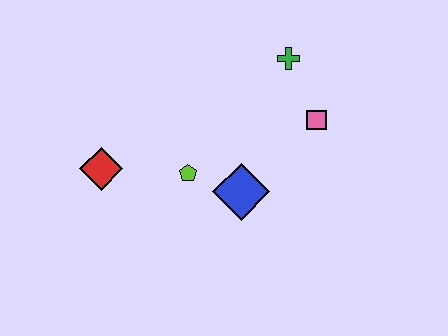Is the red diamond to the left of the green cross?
Yes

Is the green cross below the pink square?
No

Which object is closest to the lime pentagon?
The blue diamond is closest to the lime pentagon.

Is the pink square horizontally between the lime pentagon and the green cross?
No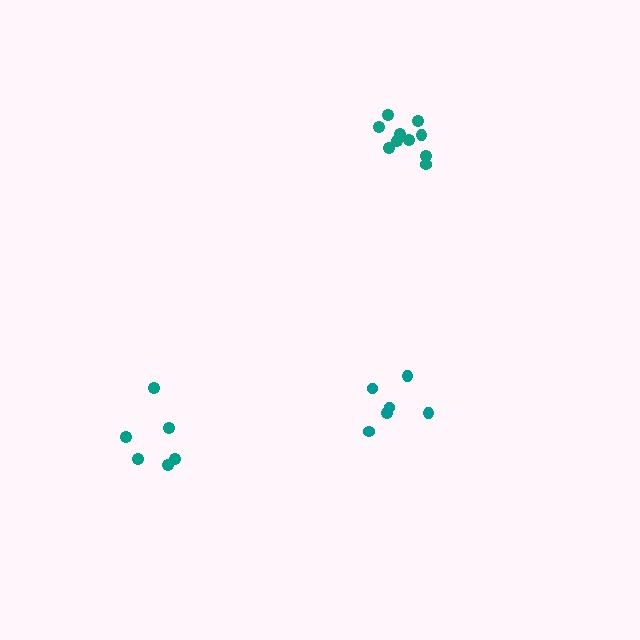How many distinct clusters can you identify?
There are 3 distinct clusters.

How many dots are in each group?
Group 1: 6 dots, Group 2: 10 dots, Group 3: 6 dots (22 total).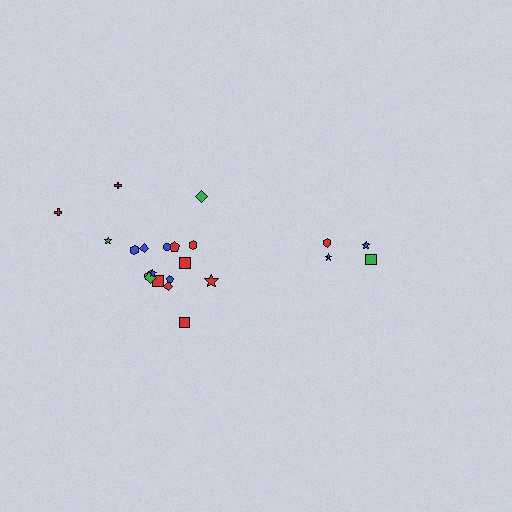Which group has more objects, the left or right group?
The left group.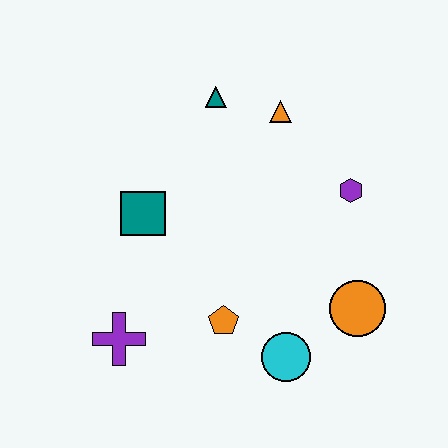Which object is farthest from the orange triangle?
The purple cross is farthest from the orange triangle.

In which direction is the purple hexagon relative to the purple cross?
The purple hexagon is to the right of the purple cross.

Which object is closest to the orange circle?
The cyan circle is closest to the orange circle.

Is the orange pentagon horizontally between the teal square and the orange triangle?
Yes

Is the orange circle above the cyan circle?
Yes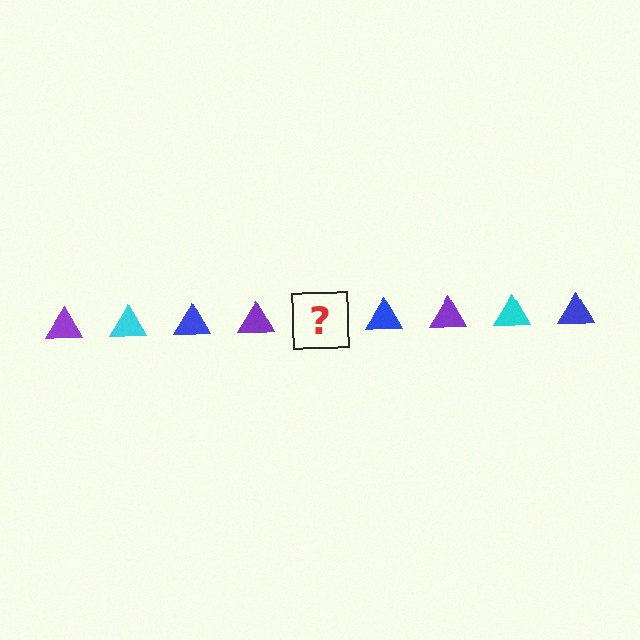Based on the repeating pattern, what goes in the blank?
The blank should be a cyan triangle.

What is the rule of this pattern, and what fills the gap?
The rule is that the pattern cycles through purple, cyan, blue triangles. The gap should be filled with a cyan triangle.